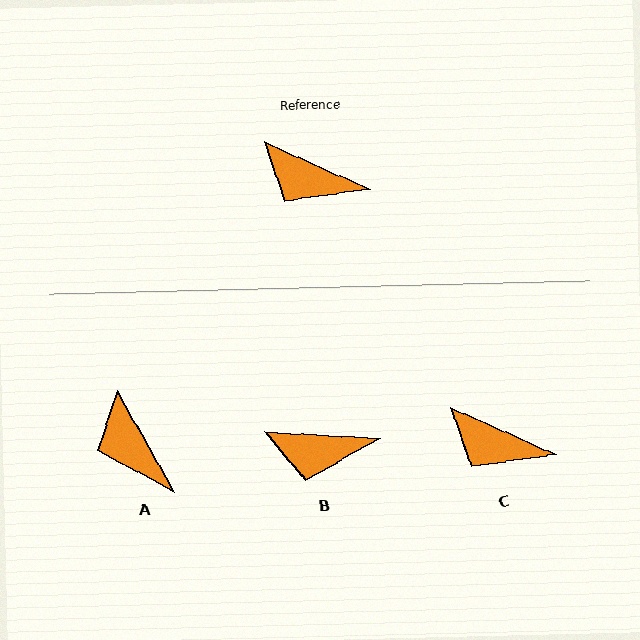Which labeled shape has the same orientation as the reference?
C.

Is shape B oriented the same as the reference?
No, it is off by about 21 degrees.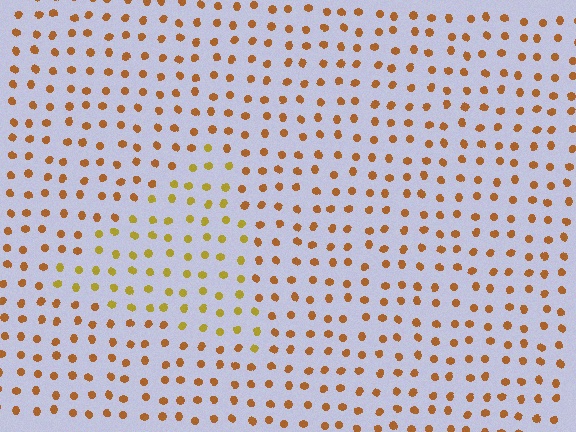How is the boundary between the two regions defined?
The boundary is defined purely by a slight shift in hue (about 28 degrees). Spacing, size, and orientation are identical on both sides.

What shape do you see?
I see a triangle.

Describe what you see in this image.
The image is filled with small brown elements in a uniform arrangement. A triangle-shaped region is visible where the elements are tinted to a slightly different hue, forming a subtle color boundary.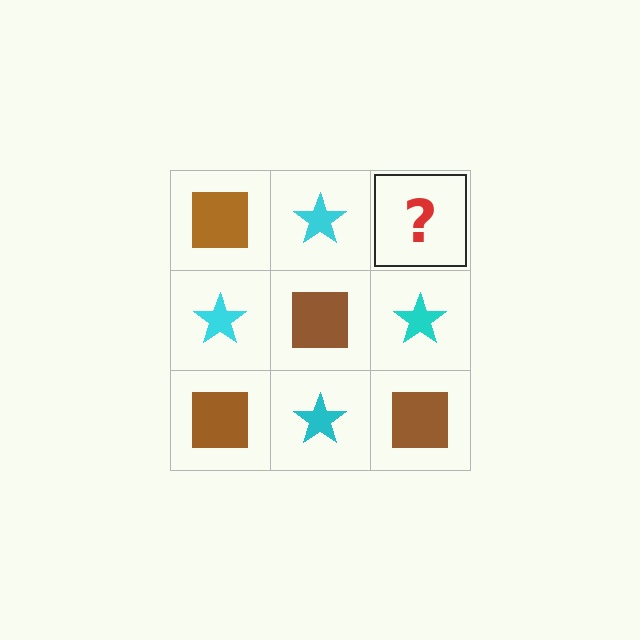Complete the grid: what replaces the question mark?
The question mark should be replaced with a brown square.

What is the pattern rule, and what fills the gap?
The rule is that it alternates brown square and cyan star in a checkerboard pattern. The gap should be filled with a brown square.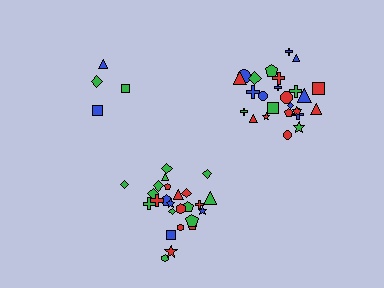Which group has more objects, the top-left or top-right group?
The top-right group.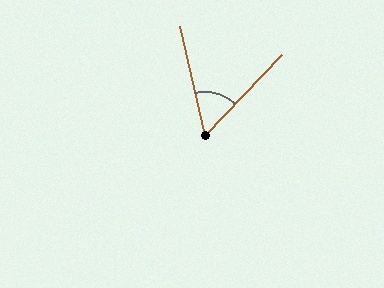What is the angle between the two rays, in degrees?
Approximately 56 degrees.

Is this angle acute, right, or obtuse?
It is acute.